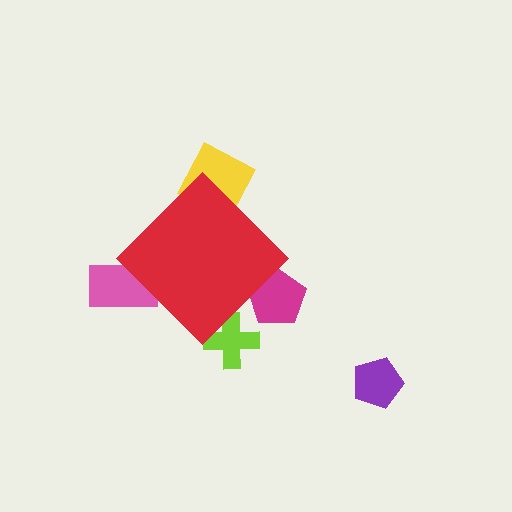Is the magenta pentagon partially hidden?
Yes, the magenta pentagon is partially hidden behind the red diamond.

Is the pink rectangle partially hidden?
Yes, the pink rectangle is partially hidden behind the red diamond.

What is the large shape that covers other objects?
A red diamond.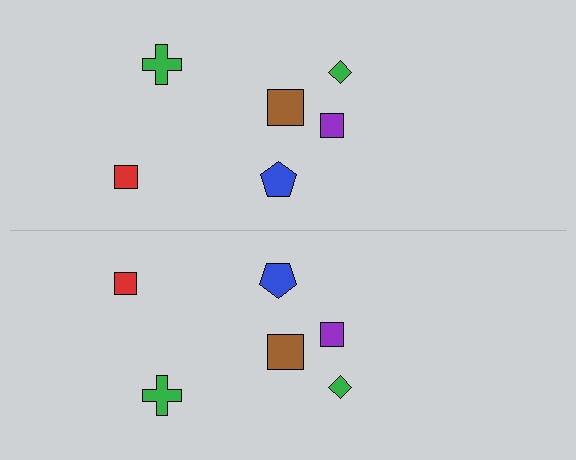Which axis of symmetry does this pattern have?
The pattern has a horizontal axis of symmetry running through the center of the image.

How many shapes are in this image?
There are 12 shapes in this image.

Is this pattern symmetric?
Yes, this pattern has bilateral (reflection) symmetry.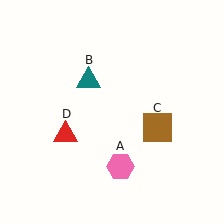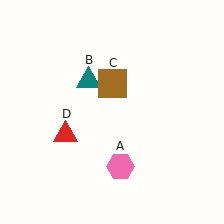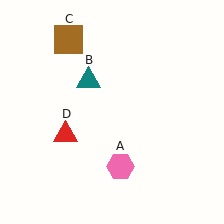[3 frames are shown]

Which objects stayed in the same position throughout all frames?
Pink hexagon (object A) and teal triangle (object B) and red triangle (object D) remained stationary.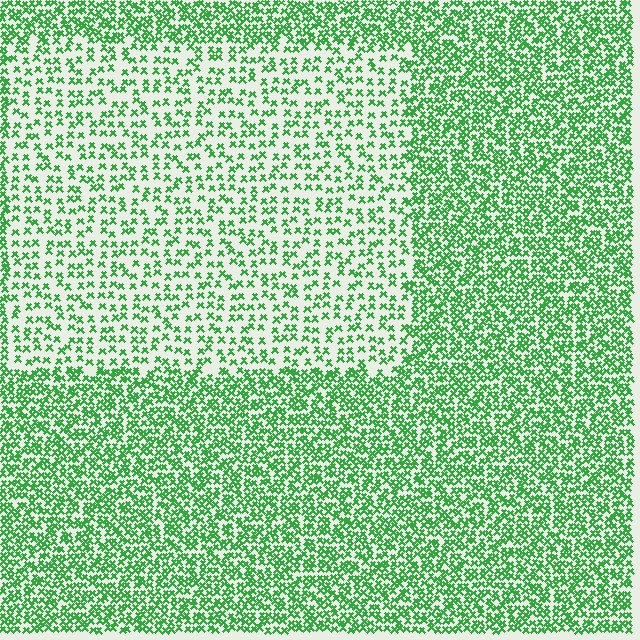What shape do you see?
I see a rectangle.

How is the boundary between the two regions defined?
The boundary is defined by a change in element density (approximately 2.1x ratio). All elements are the same color, size, and shape.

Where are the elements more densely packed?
The elements are more densely packed outside the rectangle boundary.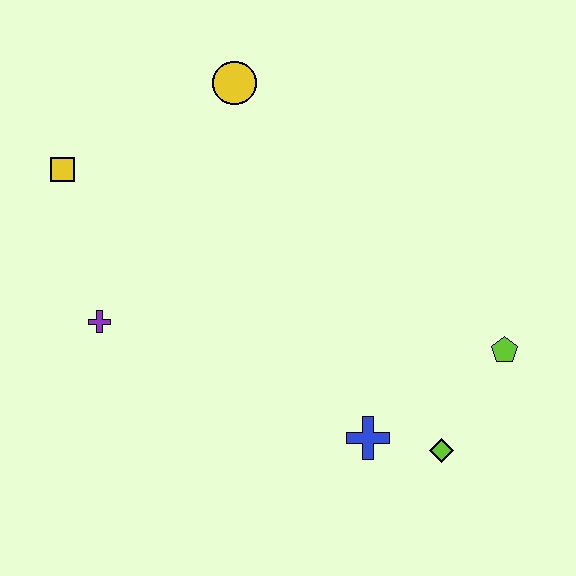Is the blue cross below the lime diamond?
No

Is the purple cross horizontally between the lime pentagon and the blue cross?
No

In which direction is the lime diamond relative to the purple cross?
The lime diamond is to the right of the purple cross.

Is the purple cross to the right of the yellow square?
Yes